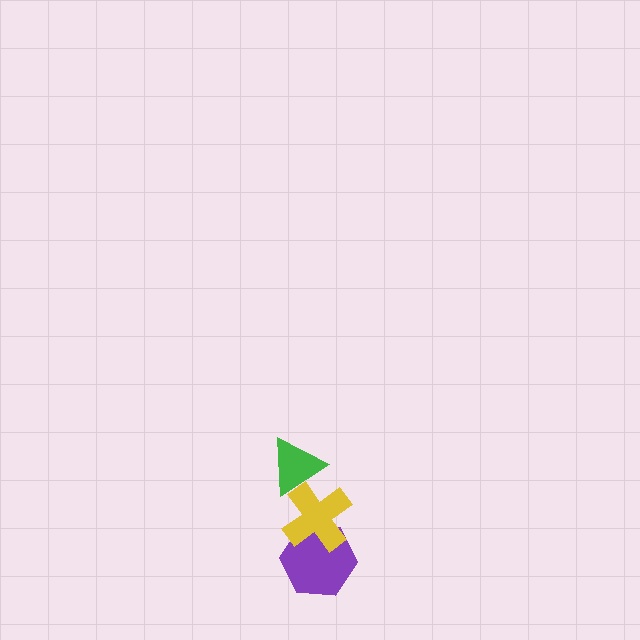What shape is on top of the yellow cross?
The green triangle is on top of the yellow cross.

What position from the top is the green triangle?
The green triangle is 1st from the top.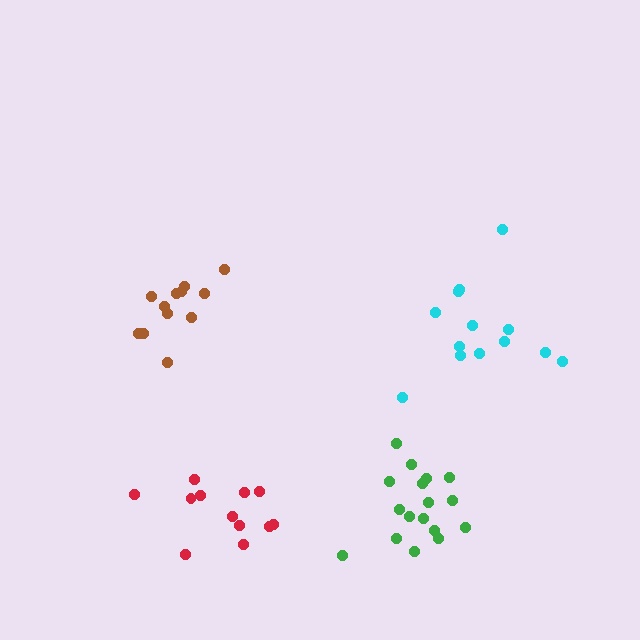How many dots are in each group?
Group 1: 13 dots, Group 2: 12 dots, Group 3: 17 dots, Group 4: 12 dots (54 total).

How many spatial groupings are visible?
There are 4 spatial groupings.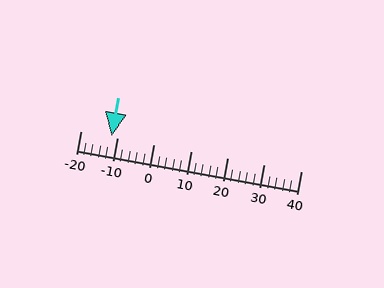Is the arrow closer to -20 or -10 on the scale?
The arrow is closer to -10.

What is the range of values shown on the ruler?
The ruler shows values from -20 to 40.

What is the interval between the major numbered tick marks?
The major tick marks are spaced 10 units apart.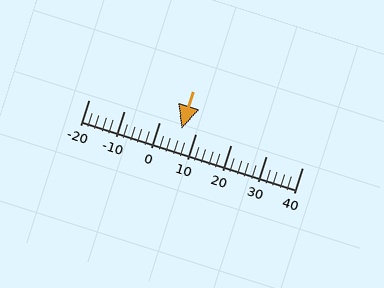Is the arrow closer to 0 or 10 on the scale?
The arrow is closer to 10.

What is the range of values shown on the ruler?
The ruler shows values from -20 to 40.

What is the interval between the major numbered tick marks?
The major tick marks are spaced 10 units apart.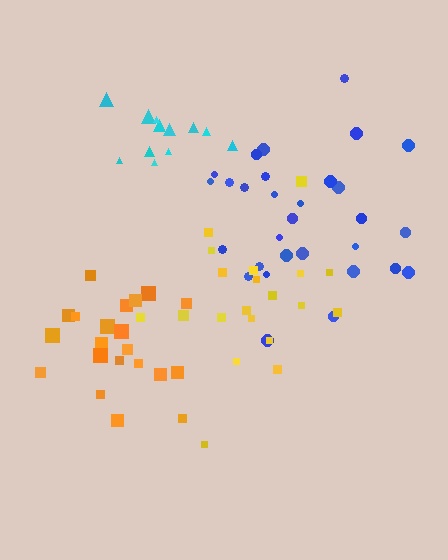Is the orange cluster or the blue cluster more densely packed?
Orange.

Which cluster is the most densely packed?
Cyan.